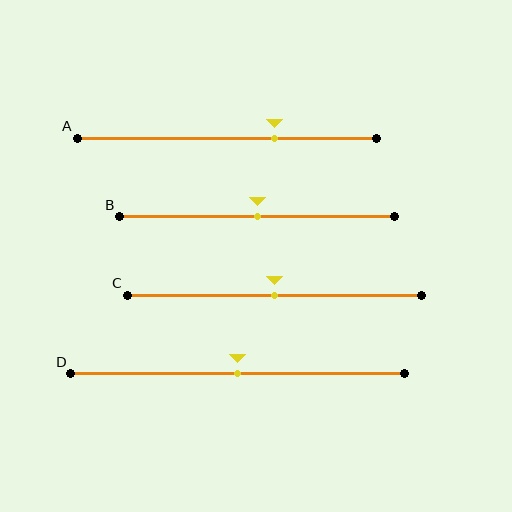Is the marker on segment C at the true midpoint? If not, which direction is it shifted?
Yes, the marker on segment C is at the true midpoint.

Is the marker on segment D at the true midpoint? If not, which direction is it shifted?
Yes, the marker on segment D is at the true midpoint.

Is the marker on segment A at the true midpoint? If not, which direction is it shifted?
No, the marker on segment A is shifted to the right by about 16% of the segment length.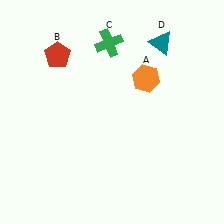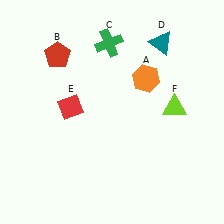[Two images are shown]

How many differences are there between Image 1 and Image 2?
There are 2 differences between the two images.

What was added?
A red diamond (E), a lime triangle (F) were added in Image 2.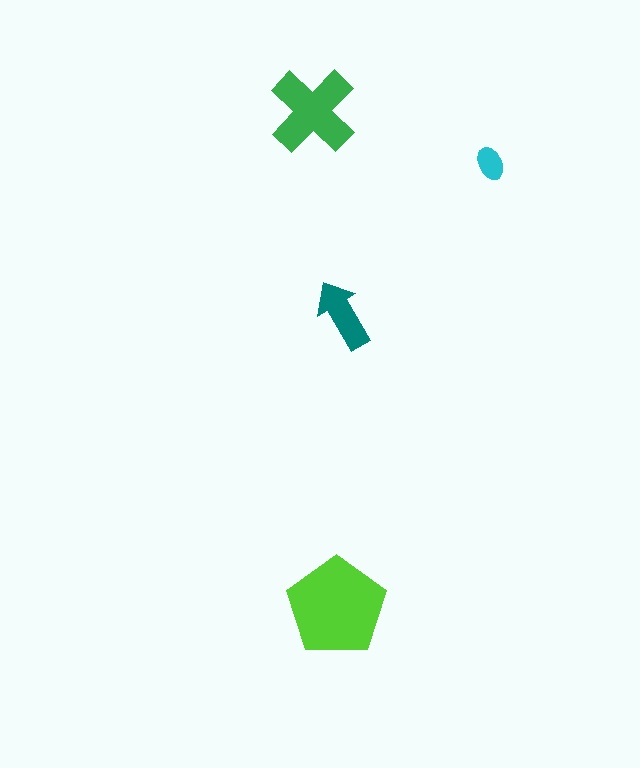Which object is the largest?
The lime pentagon.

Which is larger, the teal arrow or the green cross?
The green cross.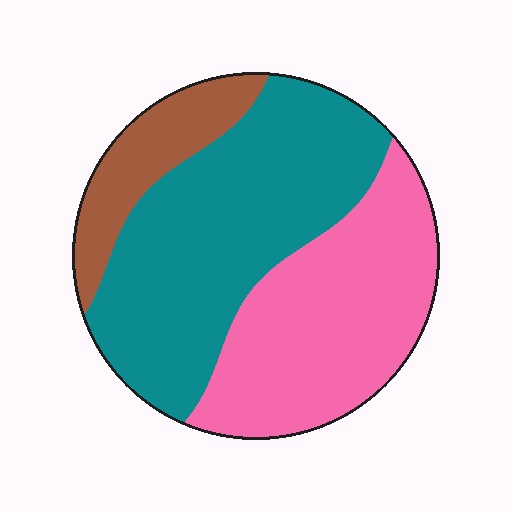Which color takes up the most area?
Teal, at roughly 50%.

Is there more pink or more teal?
Teal.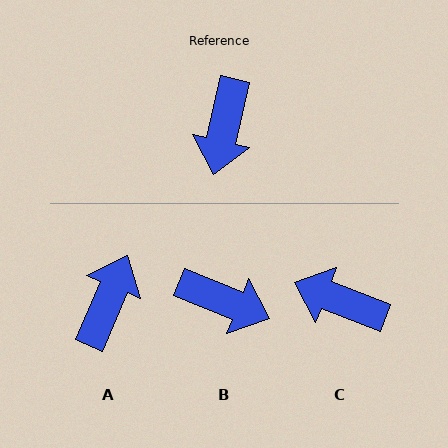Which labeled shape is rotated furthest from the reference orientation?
A, about 170 degrees away.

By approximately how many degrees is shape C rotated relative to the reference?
Approximately 98 degrees clockwise.